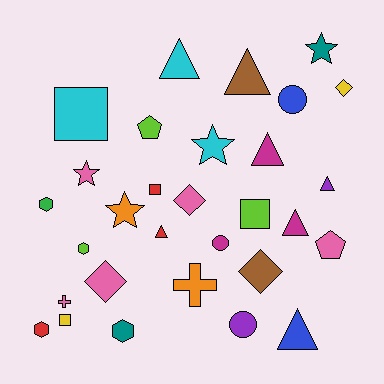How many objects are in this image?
There are 30 objects.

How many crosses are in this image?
There are 2 crosses.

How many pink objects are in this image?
There are 5 pink objects.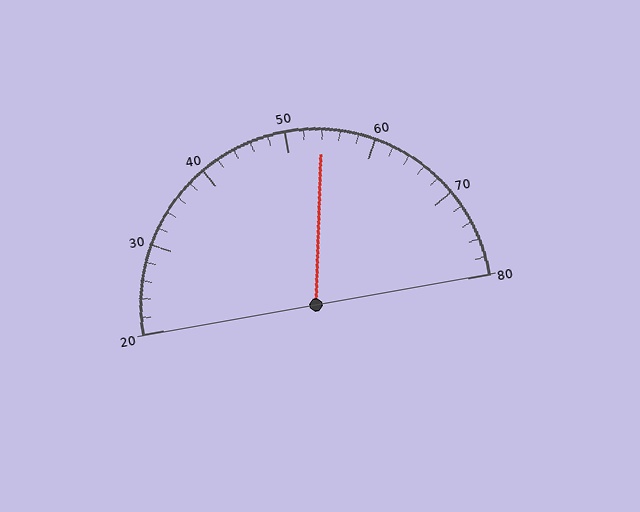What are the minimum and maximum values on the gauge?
The gauge ranges from 20 to 80.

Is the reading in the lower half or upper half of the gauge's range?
The reading is in the upper half of the range (20 to 80).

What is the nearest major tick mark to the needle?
The nearest major tick mark is 50.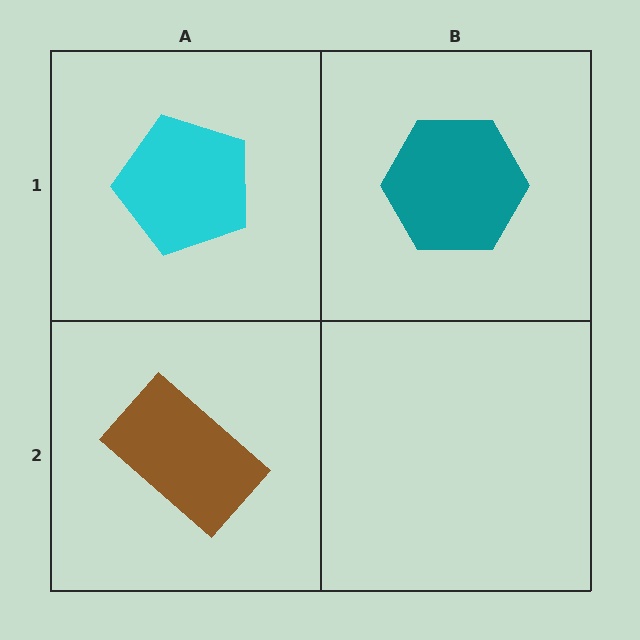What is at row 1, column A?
A cyan pentagon.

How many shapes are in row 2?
1 shape.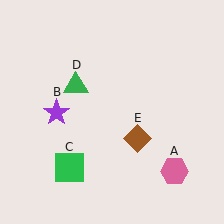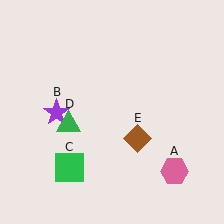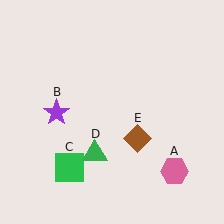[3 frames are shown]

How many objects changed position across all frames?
1 object changed position: green triangle (object D).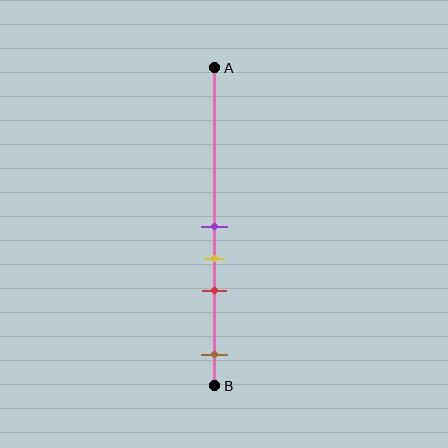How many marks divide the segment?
There are 4 marks dividing the segment.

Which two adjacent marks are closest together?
The purple and yellow marks are the closest adjacent pair.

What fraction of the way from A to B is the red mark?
The red mark is approximately 70% (0.7) of the way from A to B.